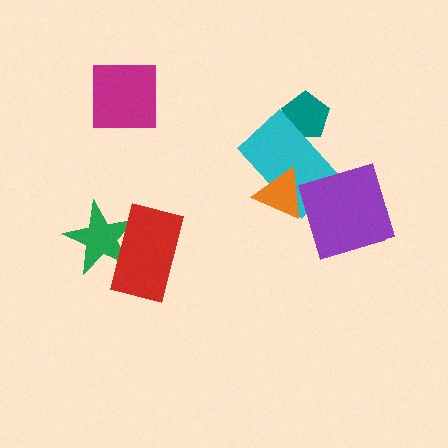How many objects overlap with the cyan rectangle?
3 objects overlap with the cyan rectangle.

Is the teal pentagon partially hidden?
Yes, it is partially covered by another shape.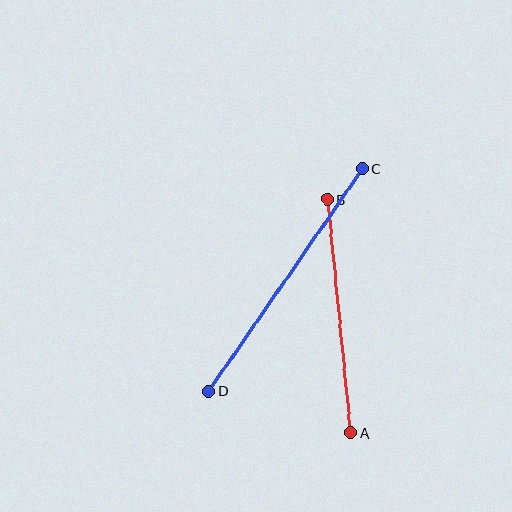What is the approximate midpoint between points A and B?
The midpoint is at approximately (339, 316) pixels.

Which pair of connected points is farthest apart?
Points C and D are farthest apart.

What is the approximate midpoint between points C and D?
The midpoint is at approximately (285, 280) pixels.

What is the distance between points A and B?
The distance is approximately 235 pixels.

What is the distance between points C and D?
The distance is approximately 270 pixels.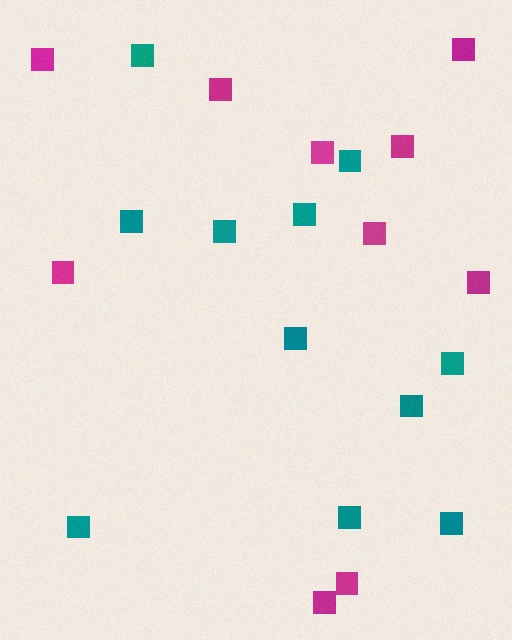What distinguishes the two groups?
There are 2 groups: one group of magenta squares (10) and one group of teal squares (11).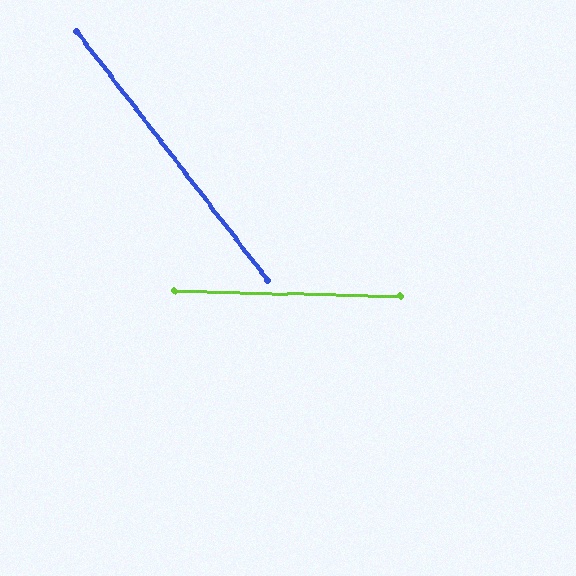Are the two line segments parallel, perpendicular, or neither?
Neither parallel nor perpendicular — they differ by about 51°.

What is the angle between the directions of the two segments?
Approximately 51 degrees.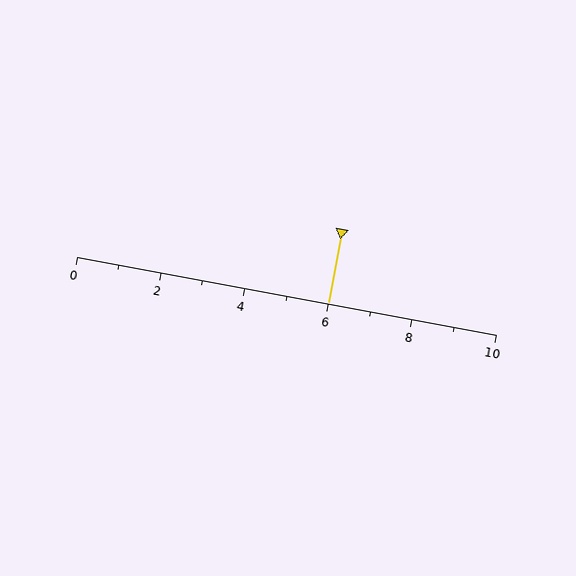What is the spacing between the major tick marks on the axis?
The major ticks are spaced 2 apart.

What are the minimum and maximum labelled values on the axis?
The axis runs from 0 to 10.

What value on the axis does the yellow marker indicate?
The marker indicates approximately 6.